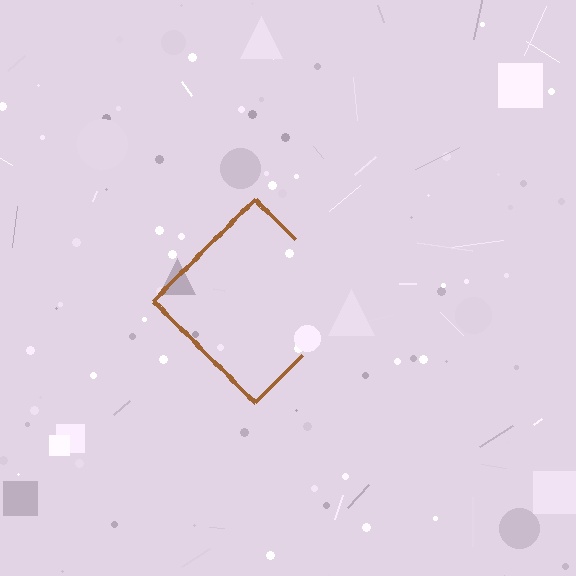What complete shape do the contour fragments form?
The contour fragments form a diamond.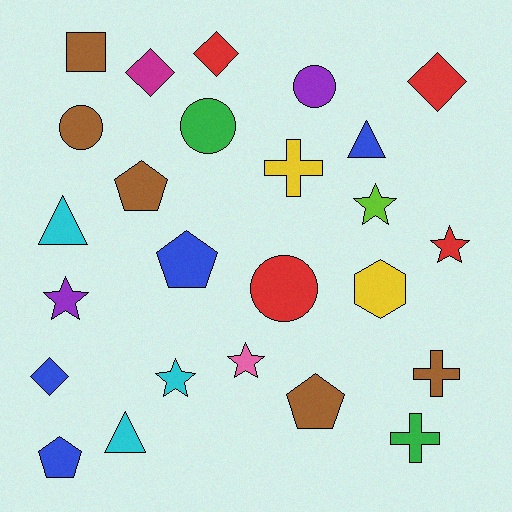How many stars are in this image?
There are 5 stars.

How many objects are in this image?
There are 25 objects.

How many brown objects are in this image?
There are 5 brown objects.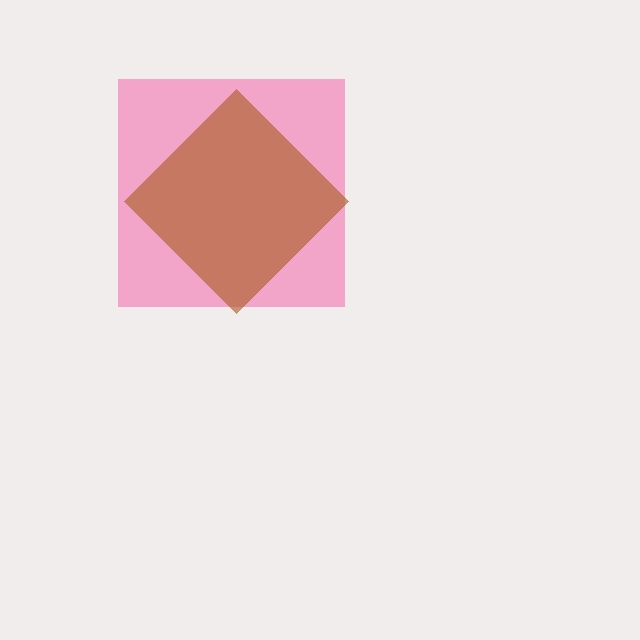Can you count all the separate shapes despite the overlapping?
Yes, there are 2 separate shapes.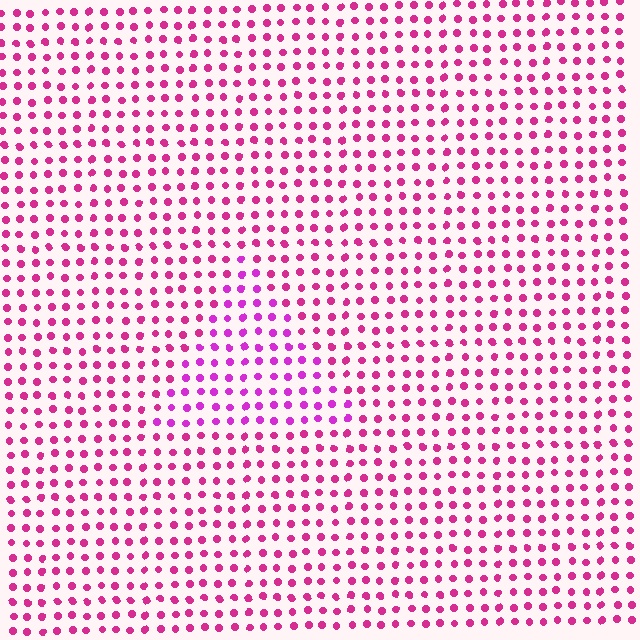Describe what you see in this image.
The image is filled with small magenta elements in a uniform arrangement. A triangle-shaped region is visible where the elements are tinted to a slightly different hue, forming a subtle color boundary.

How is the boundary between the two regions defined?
The boundary is defined purely by a slight shift in hue (about 24 degrees). Spacing, size, and orientation are identical on both sides.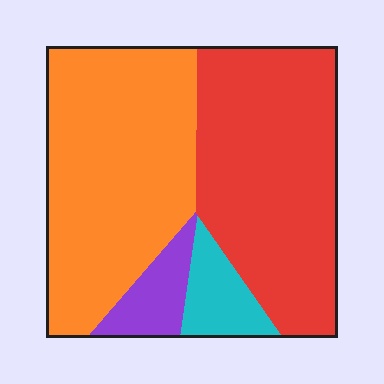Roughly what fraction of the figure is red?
Red covers roughly 40% of the figure.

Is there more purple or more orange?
Orange.